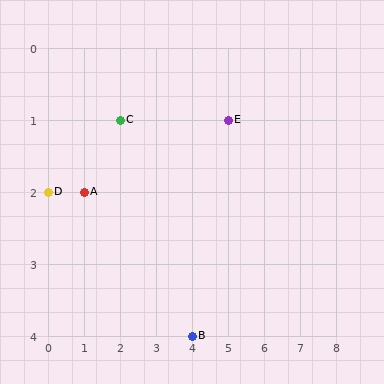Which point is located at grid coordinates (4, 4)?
Point B is at (4, 4).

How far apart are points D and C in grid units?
Points D and C are 2 columns and 1 row apart (about 2.2 grid units diagonally).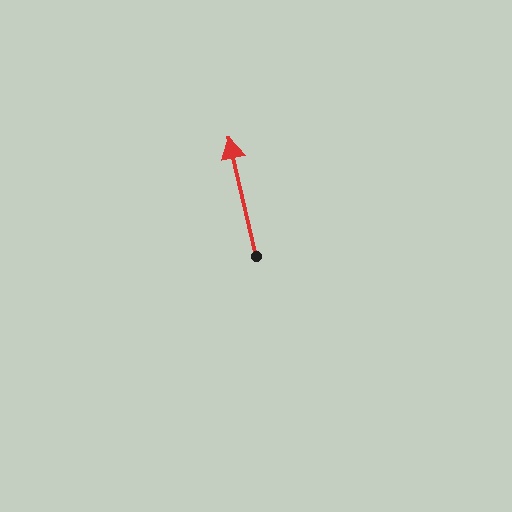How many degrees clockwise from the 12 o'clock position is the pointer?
Approximately 347 degrees.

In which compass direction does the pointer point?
North.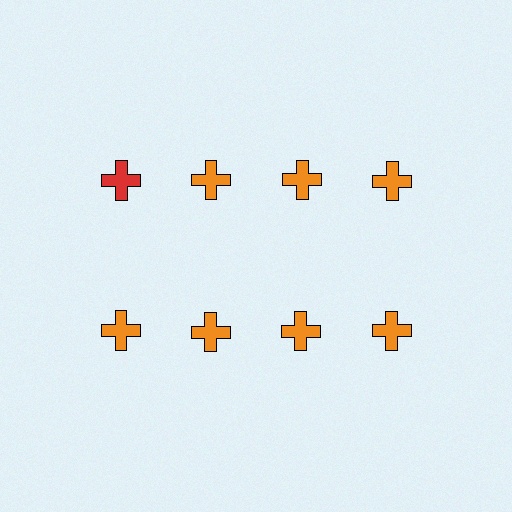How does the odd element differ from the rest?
It has a different color: red instead of orange.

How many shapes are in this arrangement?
There are 8 shapes arranged in a grid pattern.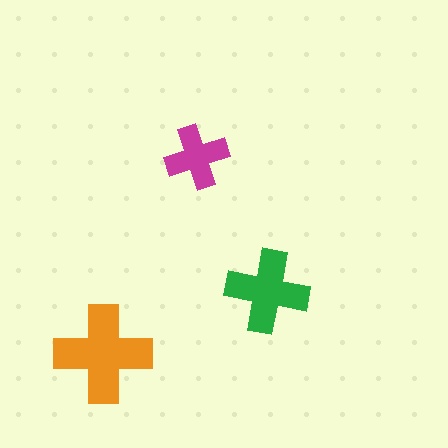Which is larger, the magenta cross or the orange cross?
The orange one.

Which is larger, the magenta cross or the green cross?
The green one.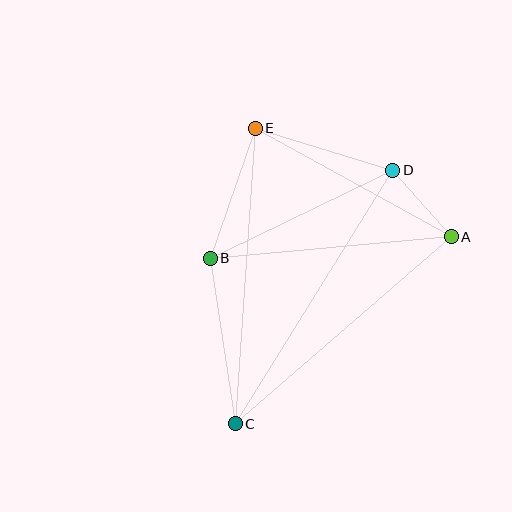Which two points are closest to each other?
Points A and D are closest to each other.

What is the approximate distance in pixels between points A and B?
The distance between A and B is approximately 242 pixels.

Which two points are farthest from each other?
Points C and D are farthest from each other.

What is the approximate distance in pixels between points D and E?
The distance between D and E is approximately 144 pixels.